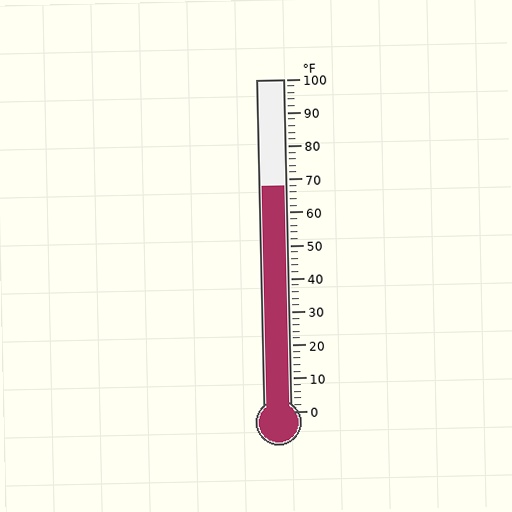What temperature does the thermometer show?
The thermometer shows approximately 68°F.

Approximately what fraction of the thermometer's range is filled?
The thermometer is filled to approximately 70% of its range.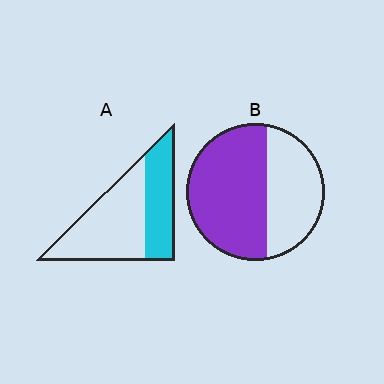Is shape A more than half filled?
No.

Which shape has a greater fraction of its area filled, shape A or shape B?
Shape B.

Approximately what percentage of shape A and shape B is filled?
A is approximately 40% and B is approximately 60%.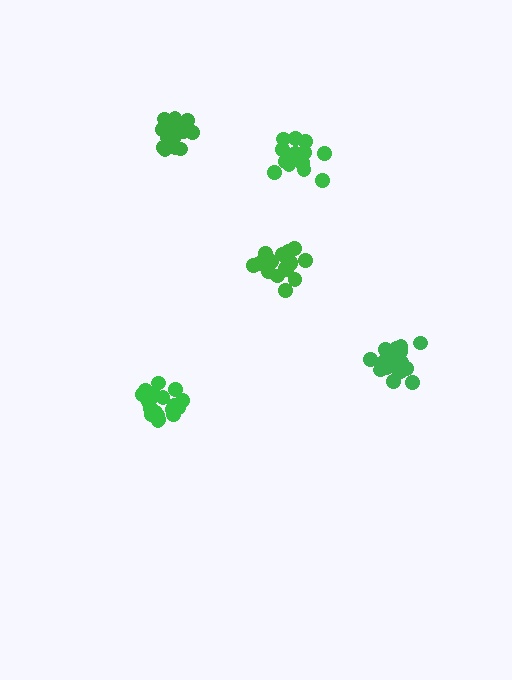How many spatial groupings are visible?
There are 5 spatial groupings.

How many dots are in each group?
Group 1: 15 dots, Group 2: 18 dots, Group 3: 18 dots, Group 4: 19 dots, Group 5: 17 dots (87 total).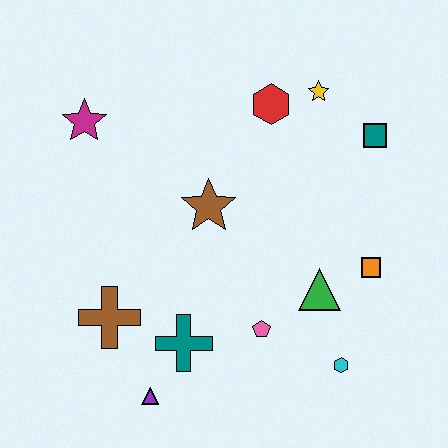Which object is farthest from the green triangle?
The magenta star is farthest from the green triangle.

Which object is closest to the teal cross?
The purple triangle is closest to the teal cross.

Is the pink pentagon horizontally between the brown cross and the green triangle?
Yes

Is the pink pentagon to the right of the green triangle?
No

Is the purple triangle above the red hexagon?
No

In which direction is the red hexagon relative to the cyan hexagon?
The red hexagon is above the cyan hexagon.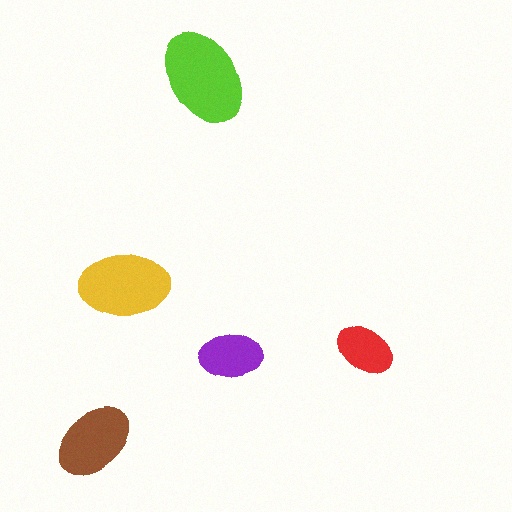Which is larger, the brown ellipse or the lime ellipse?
The lime one.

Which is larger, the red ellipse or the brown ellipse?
The brown one.